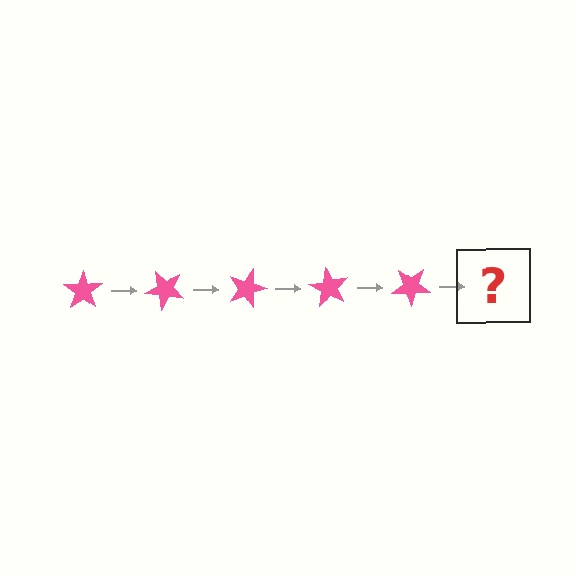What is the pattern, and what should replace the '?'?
The pattern is that the star rotates 45 degrees each step. The '?' should be a pink star rotated 225 degrees.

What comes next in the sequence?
The next element should be a pink star rotated 225 degrees.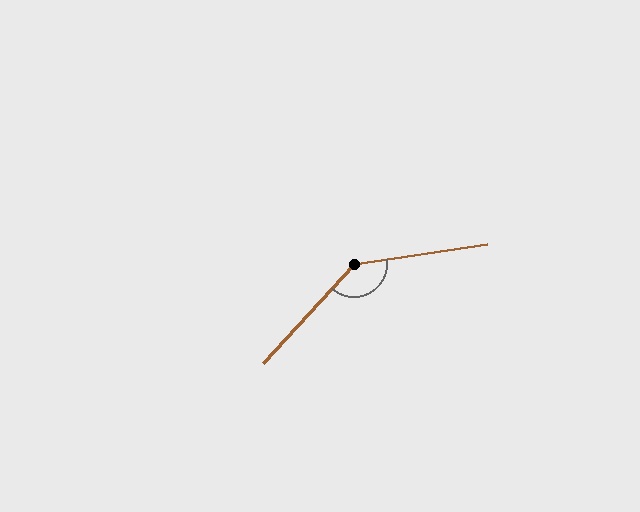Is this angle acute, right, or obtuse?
It is obtuse.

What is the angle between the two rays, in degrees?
Approximately 141 degrees.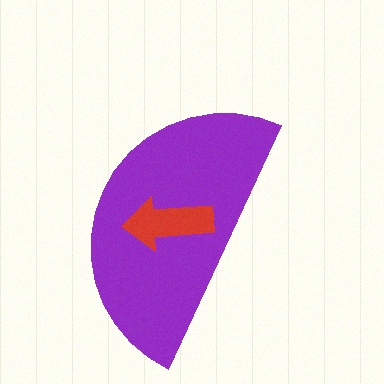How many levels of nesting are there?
2.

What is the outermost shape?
The purple semicircle.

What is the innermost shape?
The red arrow.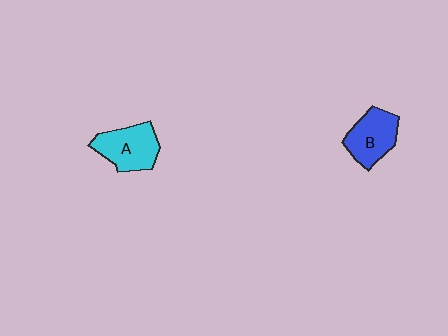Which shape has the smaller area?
Shape B (blue).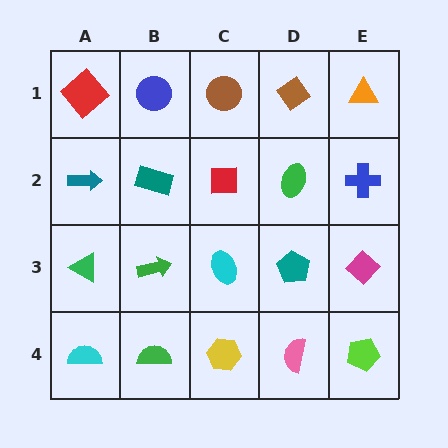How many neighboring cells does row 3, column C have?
4.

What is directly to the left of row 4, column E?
A pink semicircle.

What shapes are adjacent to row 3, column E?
A blue cross (row 2, column E), a lime pentagon (row 4, column E), a teal pentagon (row 3, column D).